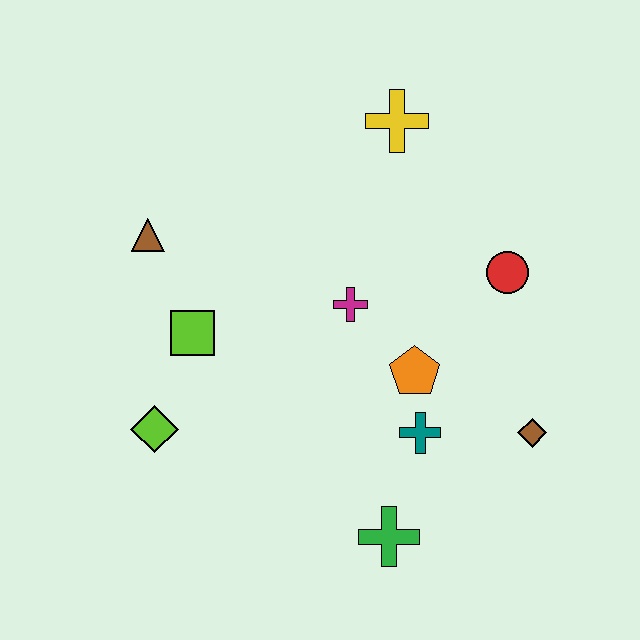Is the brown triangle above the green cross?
Yes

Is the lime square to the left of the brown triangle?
No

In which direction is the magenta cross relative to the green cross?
The magenta cross is above the green cross.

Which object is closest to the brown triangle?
The lime square is closest to the brown triangle.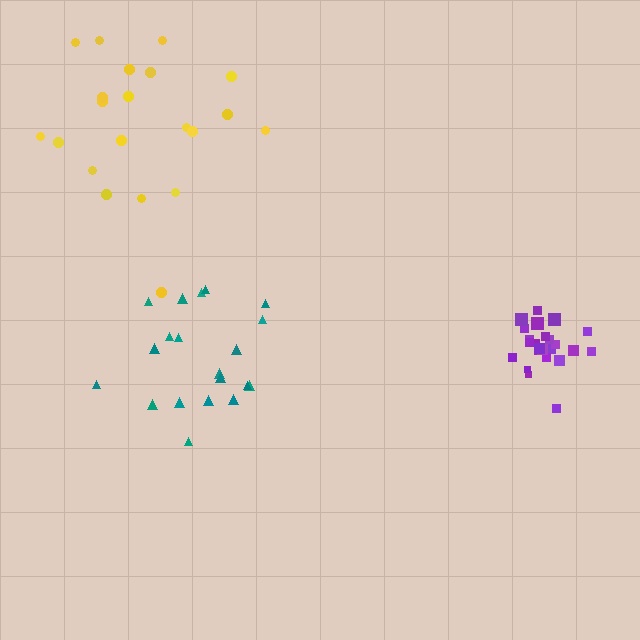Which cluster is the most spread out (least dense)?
Yellow.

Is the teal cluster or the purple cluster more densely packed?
Purple.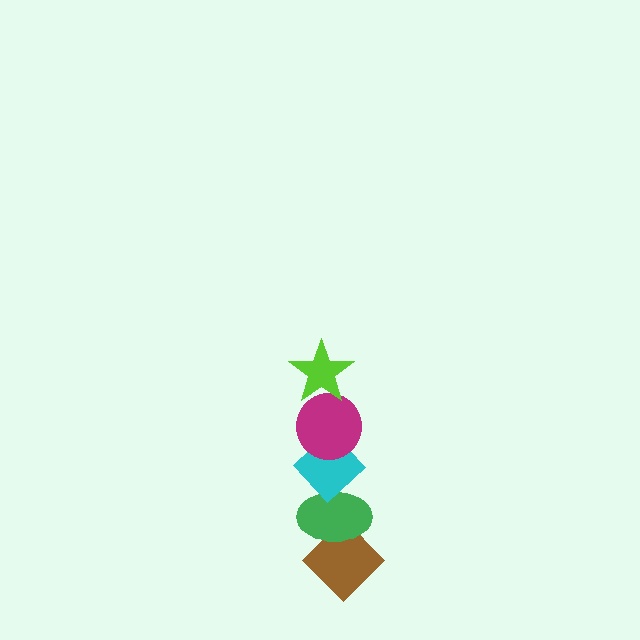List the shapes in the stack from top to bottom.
From top to bottom: the lime star, the magenta circle, the cyan diamond, the green ellipse, the brown diamond.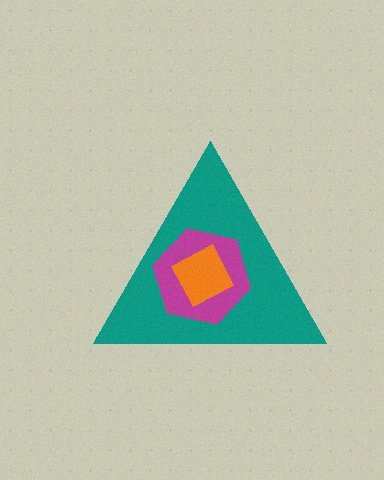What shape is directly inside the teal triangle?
The magenta hexagon.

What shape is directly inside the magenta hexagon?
The orange square.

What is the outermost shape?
The teal triangle.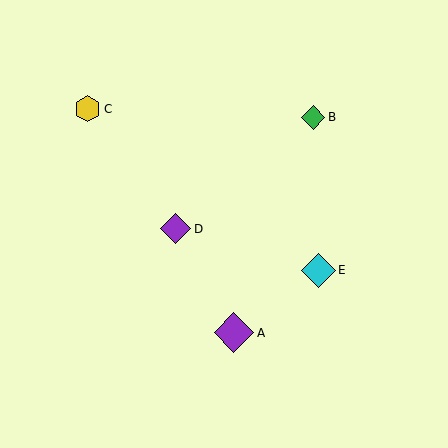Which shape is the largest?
The purple diamond (labeled A) is the largest.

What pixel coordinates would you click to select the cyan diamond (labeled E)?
Click at (318, 270) to select the cyan diamond E.